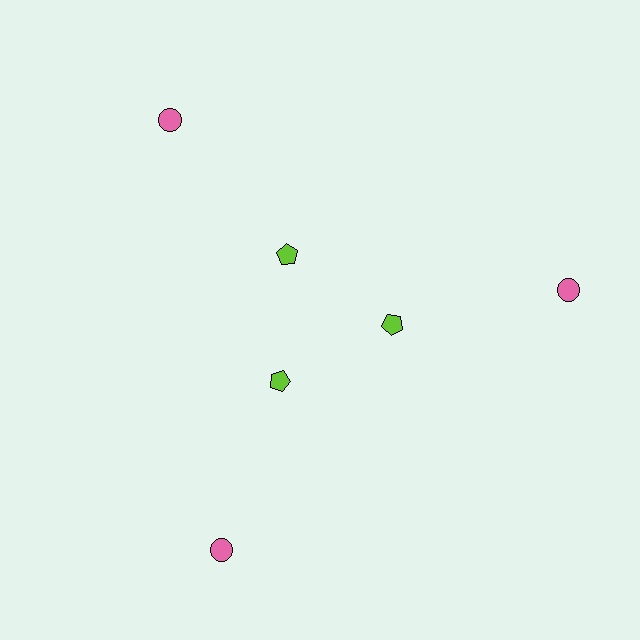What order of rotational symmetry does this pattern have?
This pattern has 3-fold rotational symmetry.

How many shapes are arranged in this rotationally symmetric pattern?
There are 6 shapes, arranged in 3 groups of 2.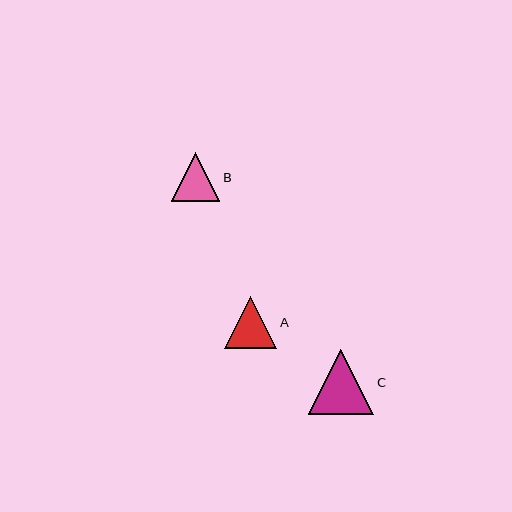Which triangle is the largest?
Triangle C is the largest with a size of approximately 66 pixels.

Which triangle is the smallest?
Triangle B is the smallest with a size of approximately 48 pixels.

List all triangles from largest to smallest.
From largest to smallest: C, A, B.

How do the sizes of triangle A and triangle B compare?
Triangle A and triangle B are approximately the same size.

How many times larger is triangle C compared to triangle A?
Triangle C is approximately 1.3 times the size of triangle A.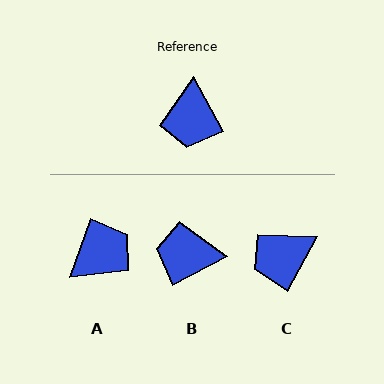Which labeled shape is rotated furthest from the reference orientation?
A, about 132 degrees away.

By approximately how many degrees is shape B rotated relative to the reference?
Approximately 91 degrees clockwise.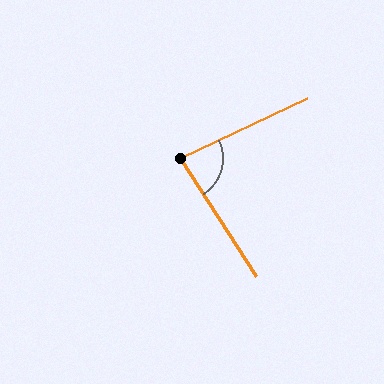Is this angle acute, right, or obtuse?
It is acute.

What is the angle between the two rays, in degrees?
Approximately 82 degrees.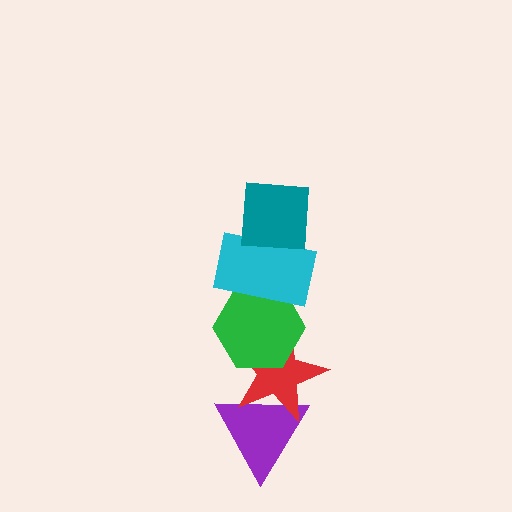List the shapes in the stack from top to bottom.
From top to bottom: the teal square, the cyan rectangle, the green hexagon, the red star, the purple triangle.